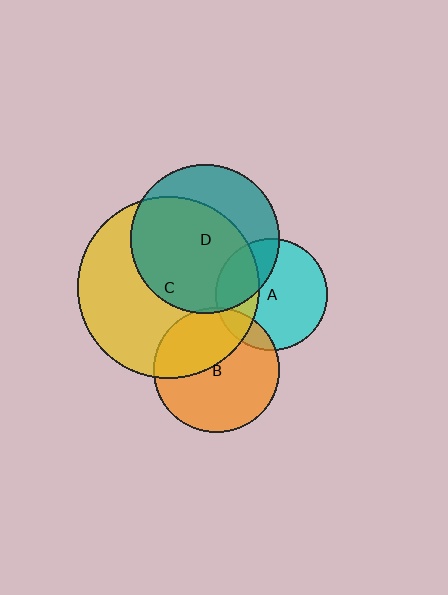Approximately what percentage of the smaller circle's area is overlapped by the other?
Approximately 30%.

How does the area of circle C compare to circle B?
Approximately 2.1 times.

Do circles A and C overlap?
Yes.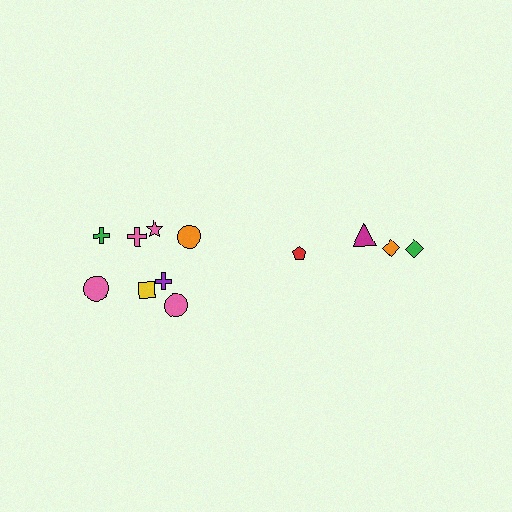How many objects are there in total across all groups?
There are 12 objects.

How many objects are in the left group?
There are 8 objects.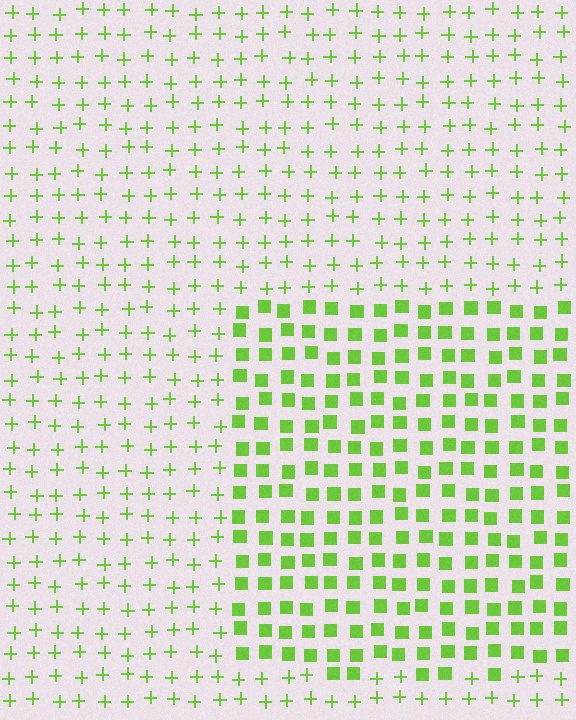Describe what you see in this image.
The image is filled with small lime elements arranged in a uniform grid. A rectangle-shaped region contains squares, while the surrounding area contains plus signs. The boundary is defined purely by the change in element shape.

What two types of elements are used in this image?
The image uses squares inside the rectangle region and plus signs outside it.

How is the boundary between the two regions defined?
The boundary is defined by a change in element shape: squares inside vs. plus signs outside. All elements share the same color and spacing.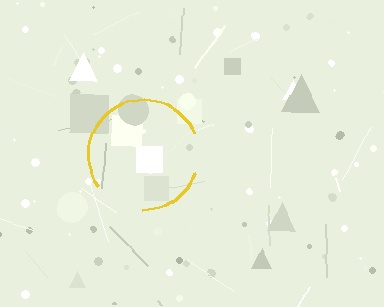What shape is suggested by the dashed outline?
The dashed outline suggests a circle.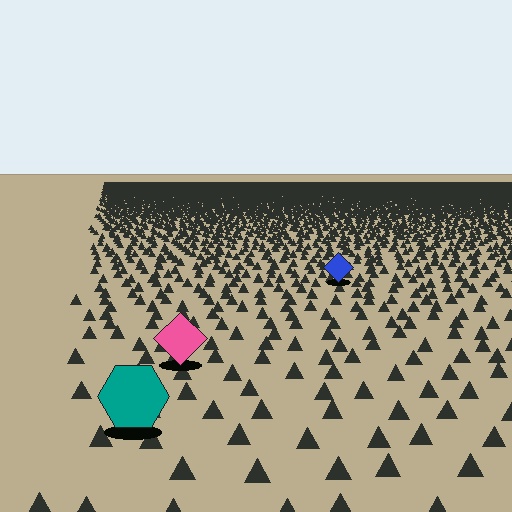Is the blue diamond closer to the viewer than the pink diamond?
No. The pink diamond is closer — you can tell from the texture gradient: the ground texture is coarser near it.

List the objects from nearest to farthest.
From nearest to farthest: the teal hexagon, the pink diamond, the blue diamond.